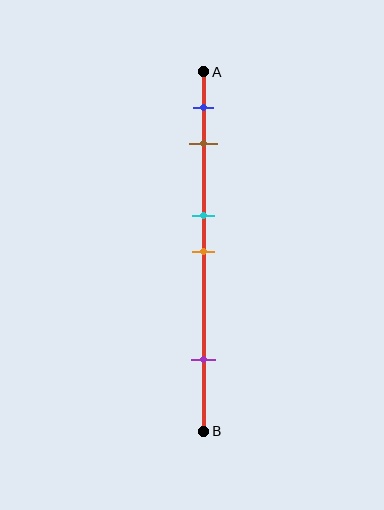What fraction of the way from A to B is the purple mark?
The purple mark is approximately 80% (0.8) of the way from A to B.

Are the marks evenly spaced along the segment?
No, the marks are not evenly spaced.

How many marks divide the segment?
There are 5 marks dividing the segment.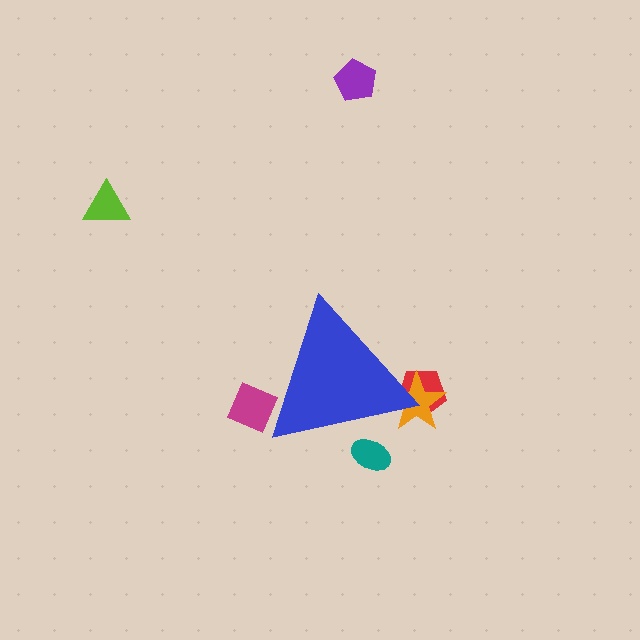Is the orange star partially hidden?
Yes, the orange star is partially hidden behind the blue triangle.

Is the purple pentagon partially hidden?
No, the purple pentagon is fully visible.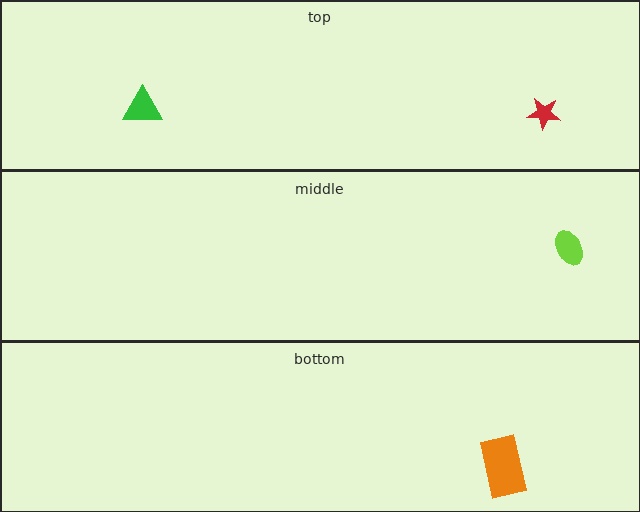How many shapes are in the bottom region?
1.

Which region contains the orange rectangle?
The bottom region.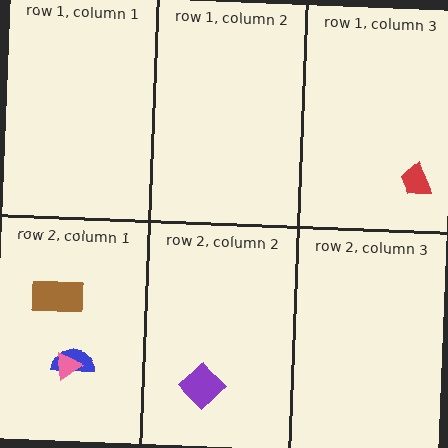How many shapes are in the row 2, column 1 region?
3.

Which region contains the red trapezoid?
The row 1, column 3 region.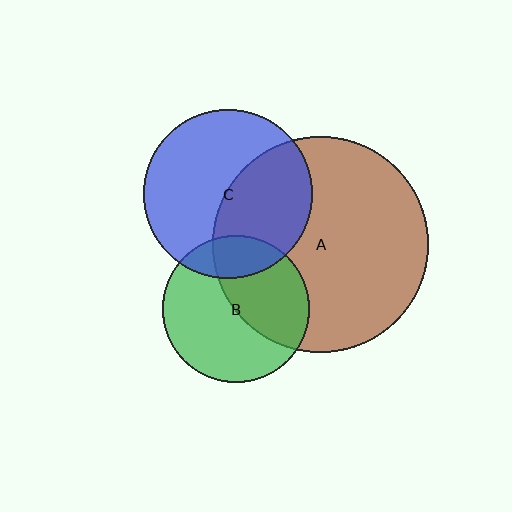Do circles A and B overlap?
Yes.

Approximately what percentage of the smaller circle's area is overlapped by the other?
Approximately 45%.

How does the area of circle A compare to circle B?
Approximately 2.2 times.